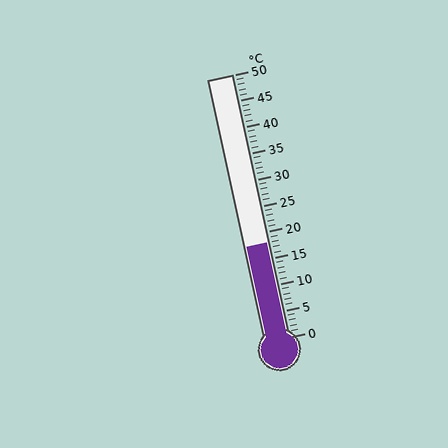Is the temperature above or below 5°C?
The temperature is above 5°C.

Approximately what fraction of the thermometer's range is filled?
The thermometer is filled to approximately 35% of its range.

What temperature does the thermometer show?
The thermometer shows approximately 18°C.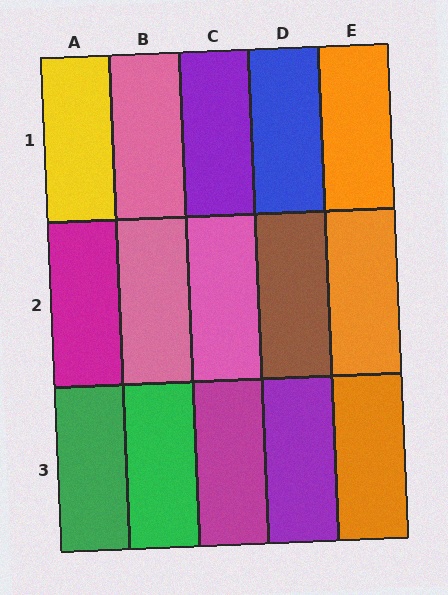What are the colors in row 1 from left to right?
Yellow, pink, purple, blue, orange.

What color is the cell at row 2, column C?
Pink.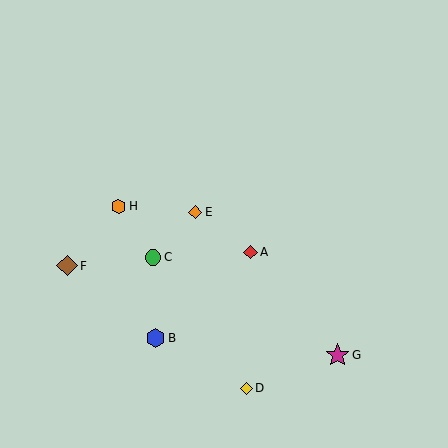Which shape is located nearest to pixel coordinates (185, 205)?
The orange diamond (labeled E) at (195, 212) is nearest to that location.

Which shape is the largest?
The magenta star (labeled G) is the largest.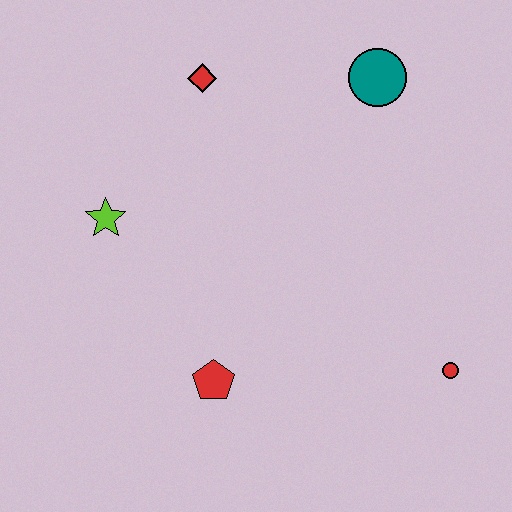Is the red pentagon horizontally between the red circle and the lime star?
Yes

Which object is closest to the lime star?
The red diamond is closest to the lime star.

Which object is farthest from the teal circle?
The red pentagon is farthest from the teal circle.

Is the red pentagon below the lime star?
Yes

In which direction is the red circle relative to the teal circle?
The red circle is below the teal circle.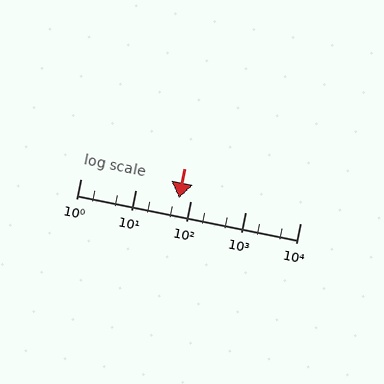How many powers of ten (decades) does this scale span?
The scale spans 4 decades, from 1 to 10000.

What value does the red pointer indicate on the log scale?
The pointer indicates approximately 63.